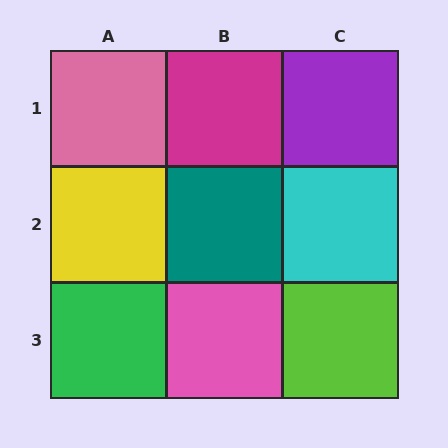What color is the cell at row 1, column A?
Pink.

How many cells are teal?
1 cell is teal.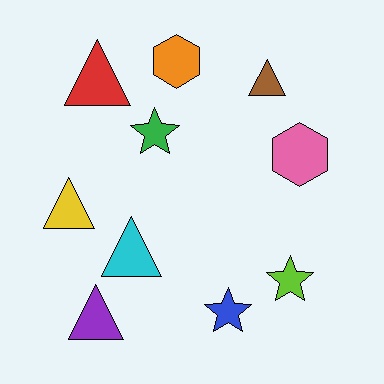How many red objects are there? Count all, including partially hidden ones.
There is 1 red object.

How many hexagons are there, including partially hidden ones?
There are 2 hexagons.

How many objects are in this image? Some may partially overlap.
There are 10 objects.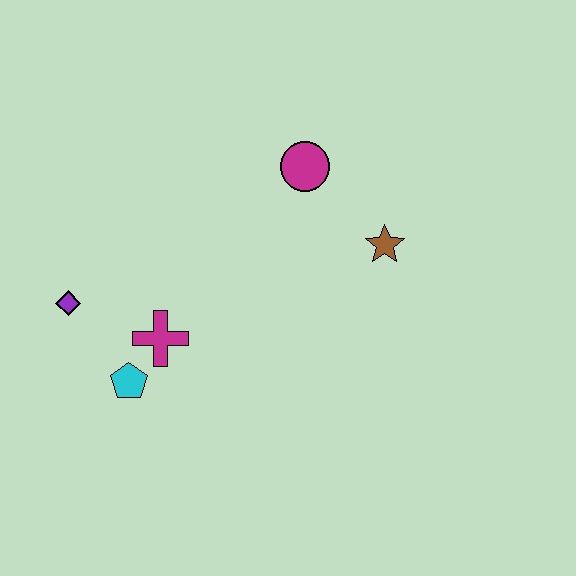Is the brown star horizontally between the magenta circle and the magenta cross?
No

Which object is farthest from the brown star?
The purple diamond is farthest from the brown star.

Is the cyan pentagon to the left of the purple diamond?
No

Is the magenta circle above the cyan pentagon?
Yes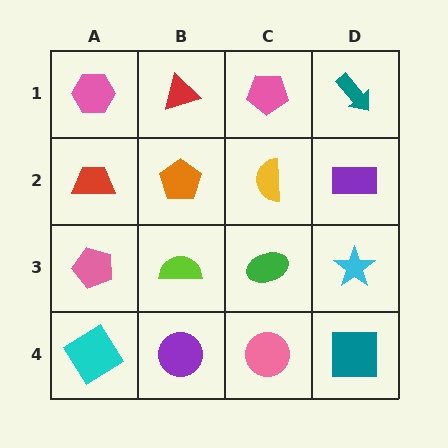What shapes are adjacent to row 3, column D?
A purple rectangle (row 2, column D), a teal square (row 4, column D), a green ellipse (row 3, column C).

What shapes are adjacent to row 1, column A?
A red trapezoid (row 2, column A), a red triangle (row 1, column B).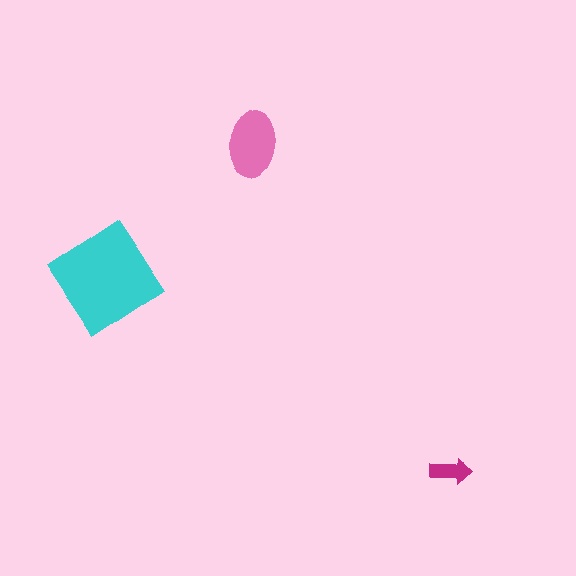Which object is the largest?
The cyan diamond.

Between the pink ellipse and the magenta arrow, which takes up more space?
The pink ellipse.